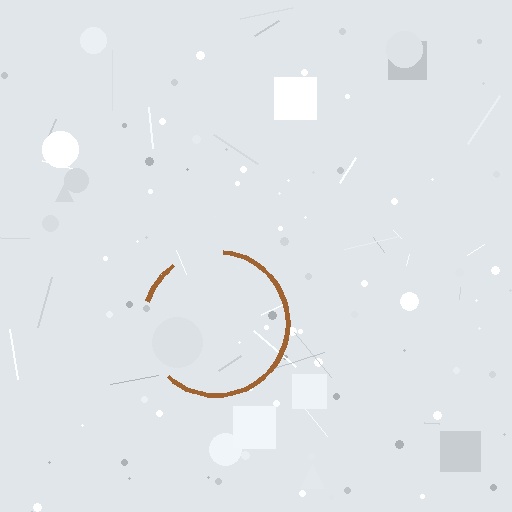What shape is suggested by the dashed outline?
The dashed outline suggests a circle.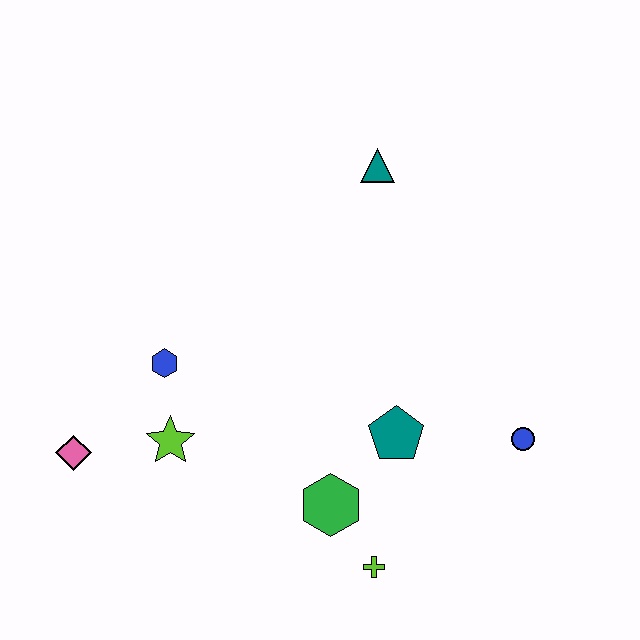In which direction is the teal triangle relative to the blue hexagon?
The teal triangle is to the right of the blue hexagon.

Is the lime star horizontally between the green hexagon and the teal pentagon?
No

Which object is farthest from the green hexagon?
The teal triangle is farthest from the green hexagon.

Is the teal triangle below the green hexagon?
No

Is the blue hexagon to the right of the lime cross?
No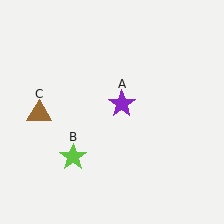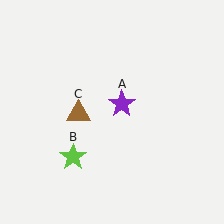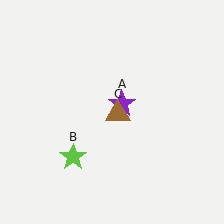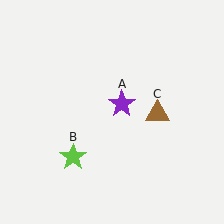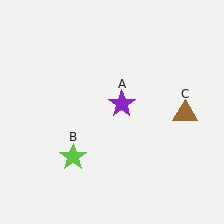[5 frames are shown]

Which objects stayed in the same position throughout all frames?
Purple star (object A) and lime star (object B) remained stationary.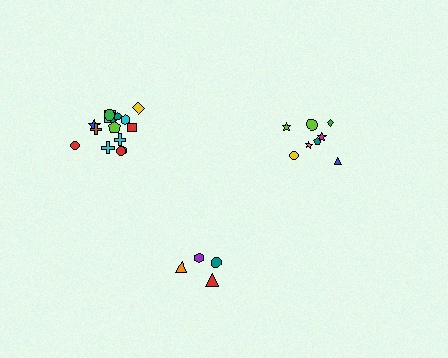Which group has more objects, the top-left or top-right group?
The top-left group.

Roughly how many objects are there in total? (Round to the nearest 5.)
Roughly 25 objects in total.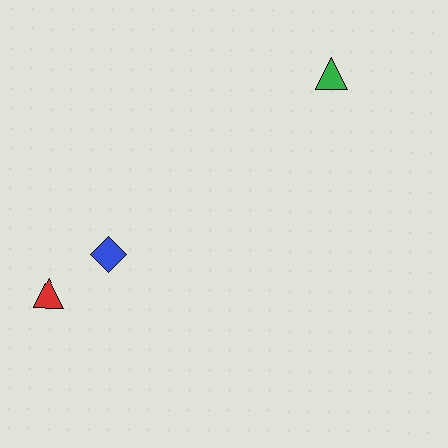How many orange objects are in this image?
There are no orange objects.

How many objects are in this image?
There are 3 objects.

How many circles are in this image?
There are no circles.